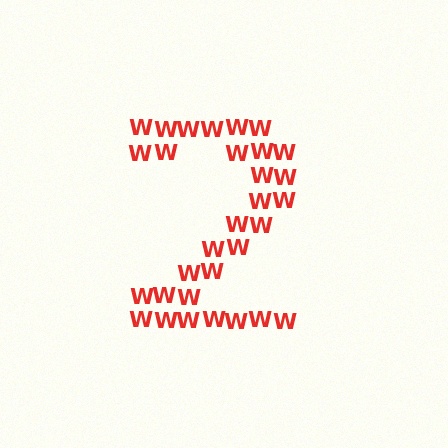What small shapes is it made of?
It is made of small letter W's.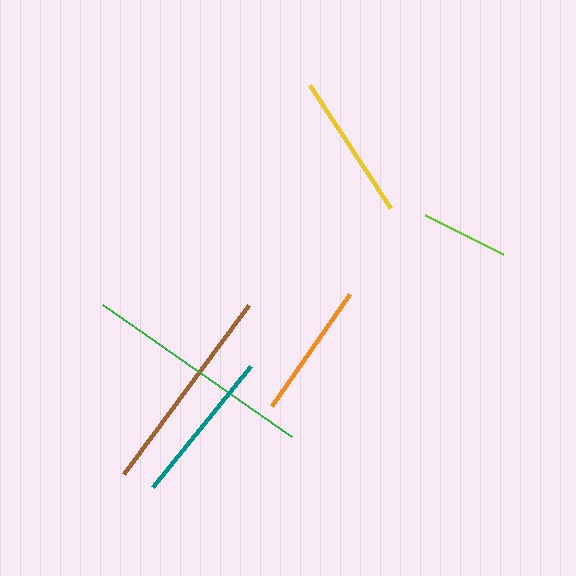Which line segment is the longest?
The green line is the longest at approximately 230 pixels.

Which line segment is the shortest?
The lime line is the shortest at approximately 87 pixels.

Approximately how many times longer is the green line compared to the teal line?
The green line is approximately 1.5 times the length of the teal line.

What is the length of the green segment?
The green segment is approximately 230 pixels long.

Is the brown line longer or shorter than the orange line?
The brown line is longer than the orange line.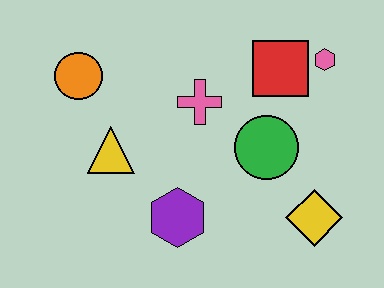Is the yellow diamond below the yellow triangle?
Yes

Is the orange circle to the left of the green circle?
Yes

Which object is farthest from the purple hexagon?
The pink hexagon is farthest from the purple hexagon.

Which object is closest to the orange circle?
The yellow triangle is closest to the orange circle.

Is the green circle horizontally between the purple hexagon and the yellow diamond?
Yes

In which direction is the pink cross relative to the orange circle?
The pink cross is to the right of the orange circle.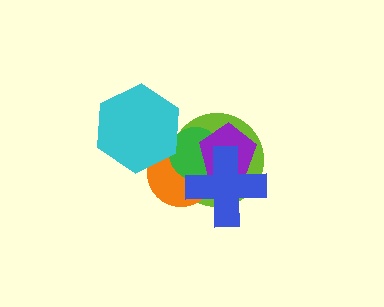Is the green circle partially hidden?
Yes, it is partially covered by another shape.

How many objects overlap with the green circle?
5 objects overlap with the green circle.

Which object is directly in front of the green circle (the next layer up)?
The purple pentagon is directly in front of the green circle.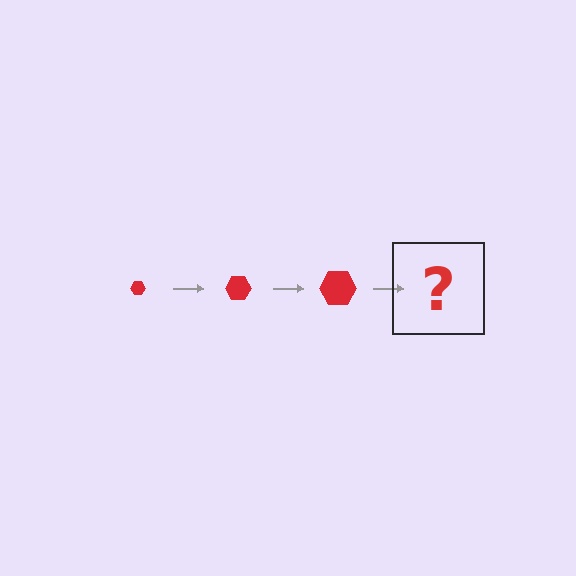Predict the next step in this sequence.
The next step is a red hexagon, larger than the previous one.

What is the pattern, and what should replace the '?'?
The pattern is that the hexagon gets progressively larger each step. The '?' should be a red hexagon, larger than the previous one.